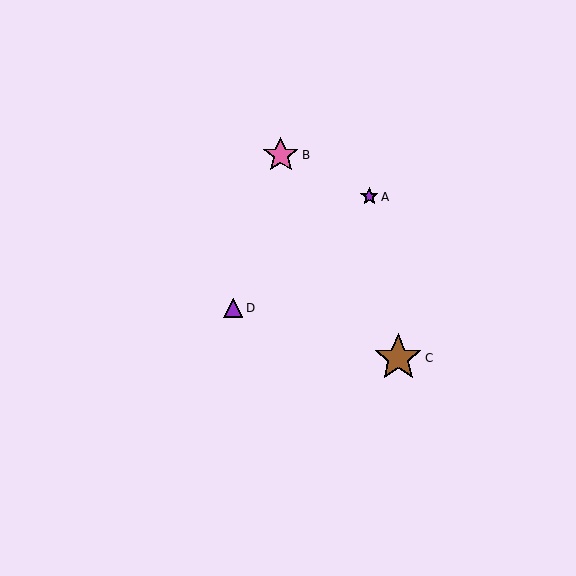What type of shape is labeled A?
Shape A is a purple star.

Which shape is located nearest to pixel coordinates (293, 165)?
The pink star (labeled B) at (281, 155) is nearest to that location.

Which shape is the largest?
The brown star (labeled C) is the largest.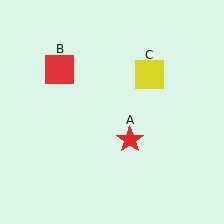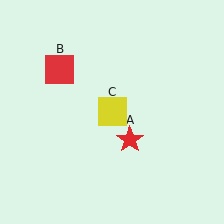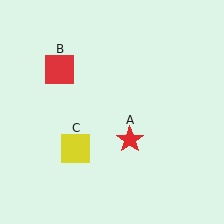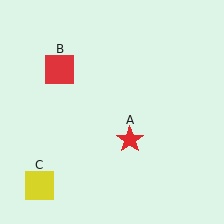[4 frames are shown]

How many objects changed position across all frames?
1 object changed position: yellow square (object C).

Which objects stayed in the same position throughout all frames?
Red star (object A) and red square (object B) remained stationary.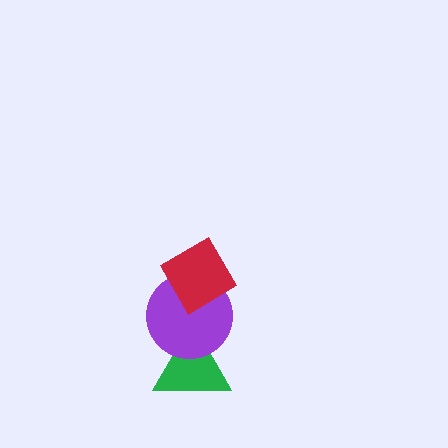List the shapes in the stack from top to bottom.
From top to bottom: the red diamond, the purple circle, the green triangle.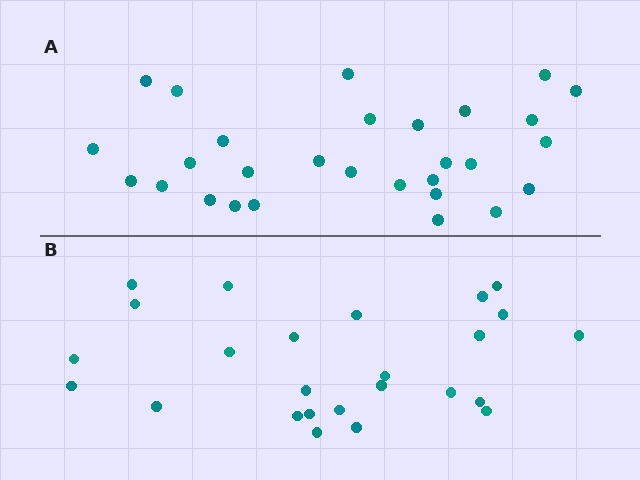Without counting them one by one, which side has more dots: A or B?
Region A (the top region) has more dots.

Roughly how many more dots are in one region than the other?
Region A has about 4 more dots than region B.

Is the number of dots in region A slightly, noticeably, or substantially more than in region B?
Region A has only slightly more — the two regions are fairly close. The ratio is roughly 1.2 to 1.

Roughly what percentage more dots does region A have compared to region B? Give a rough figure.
About 15% more.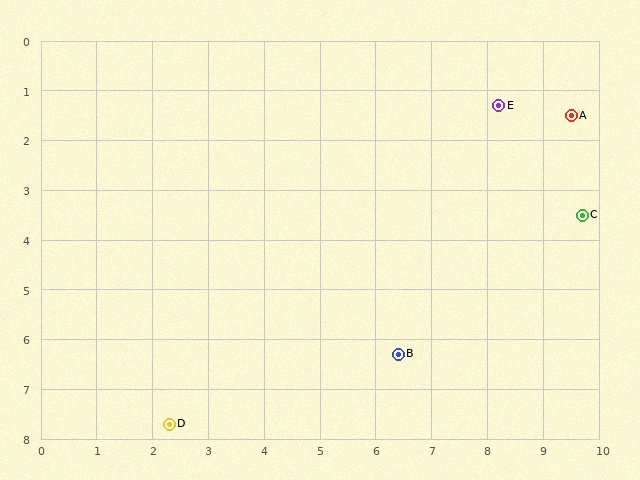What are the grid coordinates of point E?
Point E is at approximately (8.2, 1.3).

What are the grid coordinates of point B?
Point B is at approximately (6.4, 6.3).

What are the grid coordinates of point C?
Point C is at approximately (9.7, 3.5).